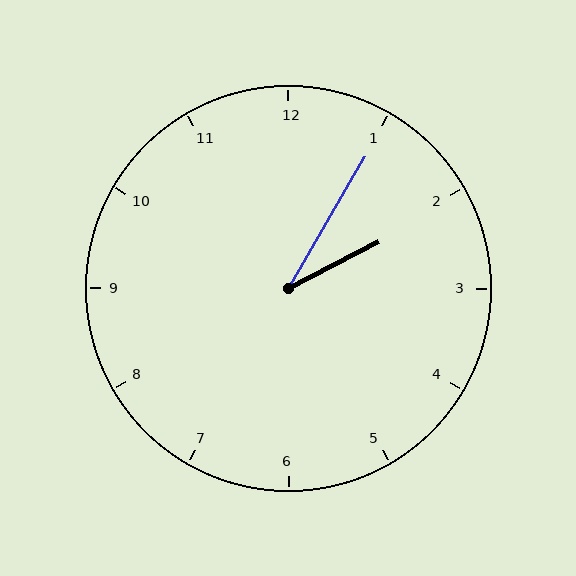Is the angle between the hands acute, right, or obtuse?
It is acute.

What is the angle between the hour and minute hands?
Approximately 32 degrees.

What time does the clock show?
2:05.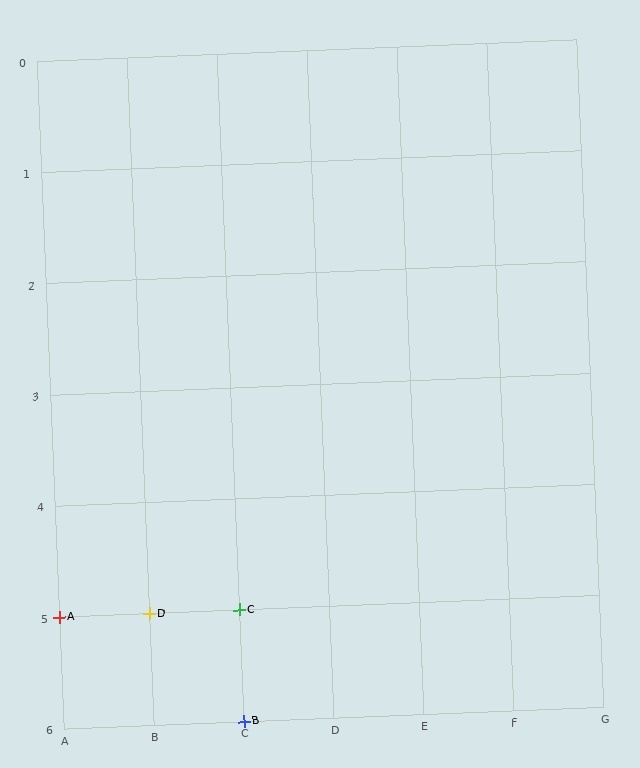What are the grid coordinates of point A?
Point A is at grid coordinates (A, 5).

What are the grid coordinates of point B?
Point B is at grid coordinates (C, 6).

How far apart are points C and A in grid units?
Points C and A are 2 columns apart.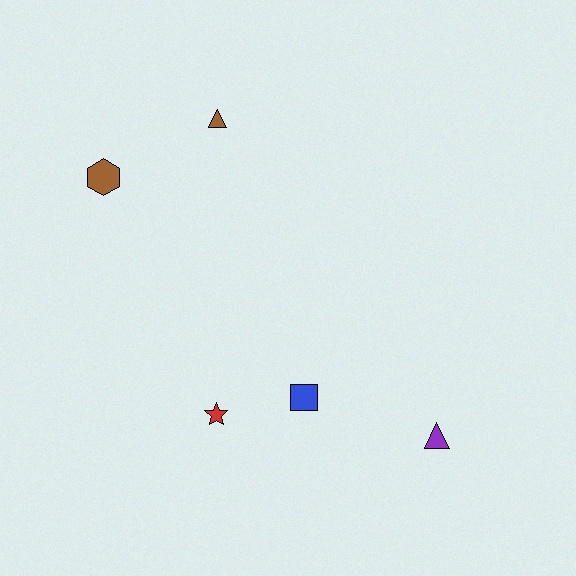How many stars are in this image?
There is 1 star.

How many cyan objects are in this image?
There are no cyan objects.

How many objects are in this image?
There are 5 objects.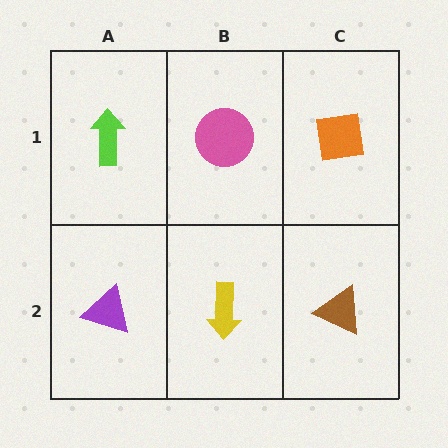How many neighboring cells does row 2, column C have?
2.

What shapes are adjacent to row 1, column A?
A purple triangle (row 2, column A), a pink circle (row 1, column B).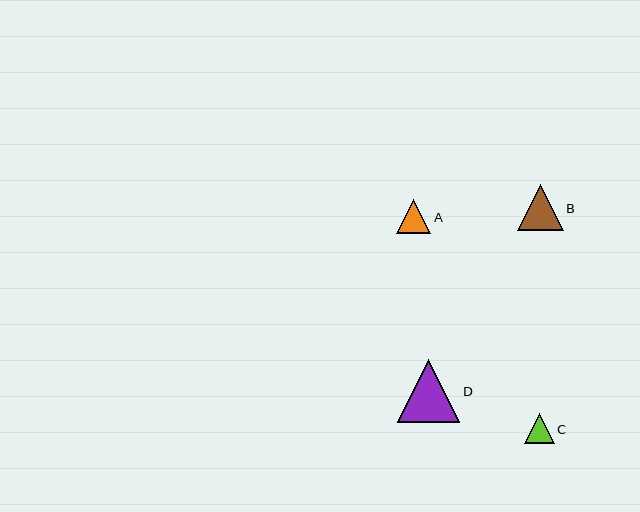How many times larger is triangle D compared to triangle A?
Triangle D is approximately 1.8 times the size of triangle A.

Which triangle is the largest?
Triangle D is the largest with a size of approximately 62 pixels.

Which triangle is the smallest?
Triangle C is the smallest with a size of approximately 30 pixels.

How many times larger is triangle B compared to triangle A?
Triangle B is approximately 1.4 times the size of triangle A.